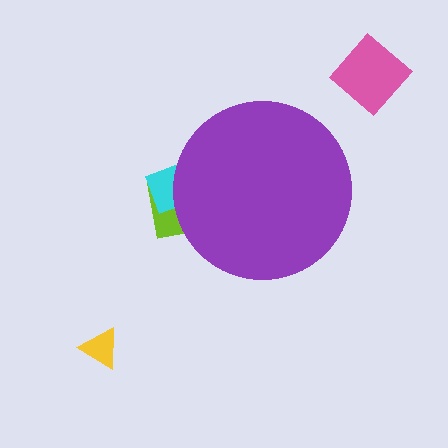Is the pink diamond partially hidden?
No, the pink diamond is fully visible.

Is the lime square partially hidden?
Yes, the lime square is partially hidden behind the purple circle.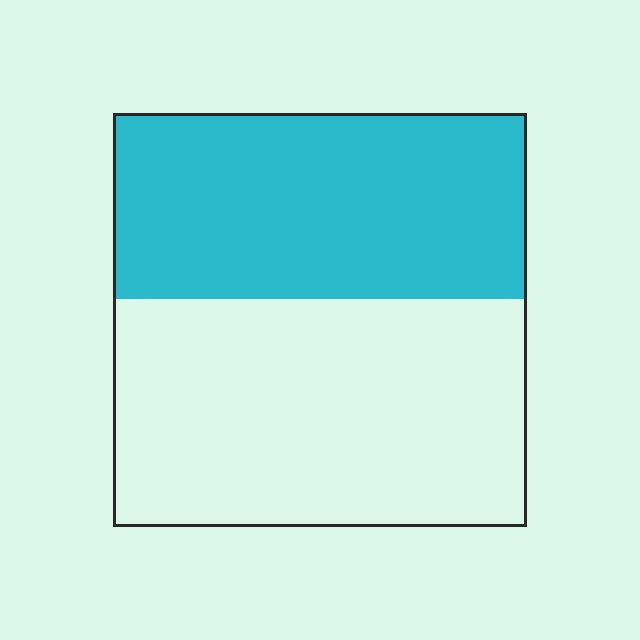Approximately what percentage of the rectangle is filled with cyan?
Approximately 45%.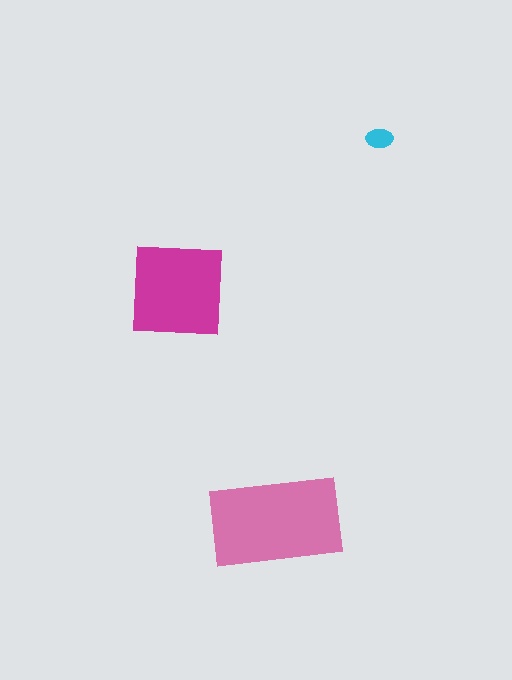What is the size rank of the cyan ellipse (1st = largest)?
3rd.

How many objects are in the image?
There are 3 objects in the image.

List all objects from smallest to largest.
The cyan ellipse, the magenta square, the pink rectangle.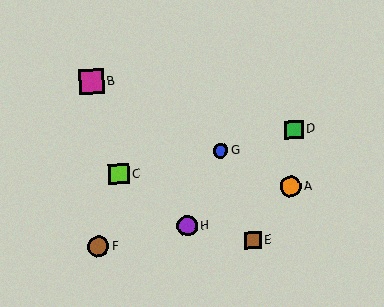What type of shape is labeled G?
Shape G is a blue circle.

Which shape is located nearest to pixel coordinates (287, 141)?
The green square (labeled D) at (294, 130) is nearest to that location.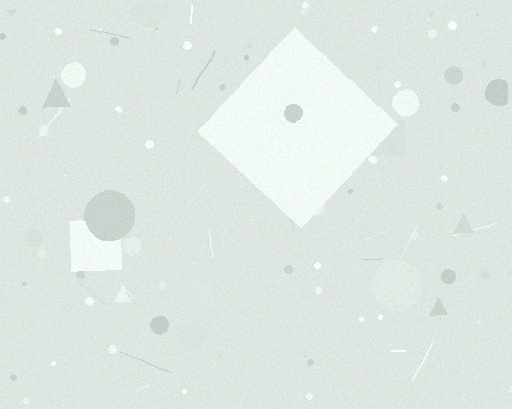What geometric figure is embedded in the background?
A diamond is embedded in the background.